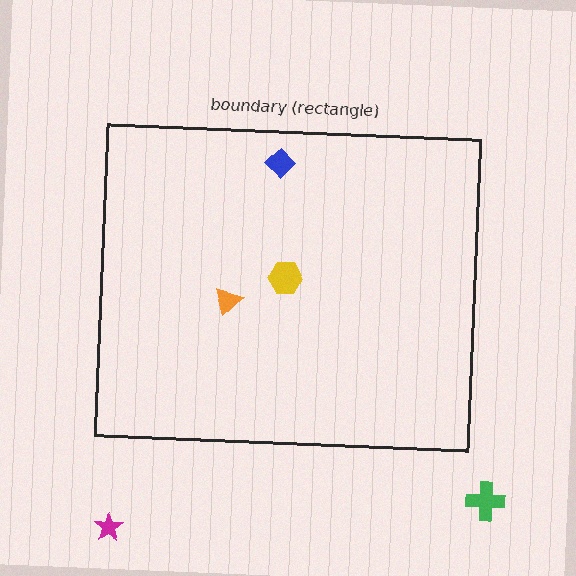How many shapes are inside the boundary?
3 inside, 2 outside.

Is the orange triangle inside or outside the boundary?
Inside.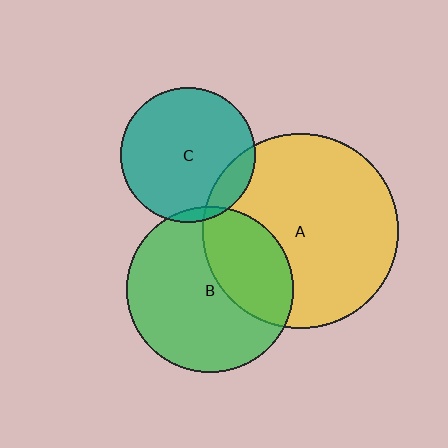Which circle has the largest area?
Circle A (yellow).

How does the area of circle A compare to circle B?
Approximately 1.4 times.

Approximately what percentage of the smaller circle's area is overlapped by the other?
Approximately 35%.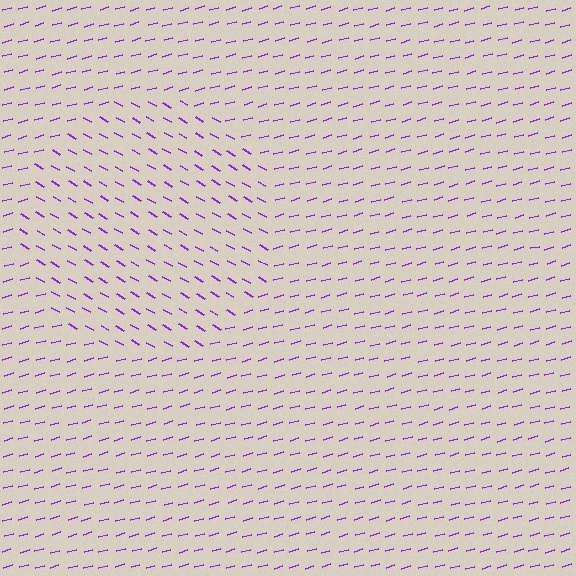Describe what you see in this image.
The image is filled with small purple line segments. A circle region in the image has lines oriented differently from the surrounding lines, creating a visible texture boundary.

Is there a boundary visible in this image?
Yes, there is a texture boundary formed by a change in line orientation.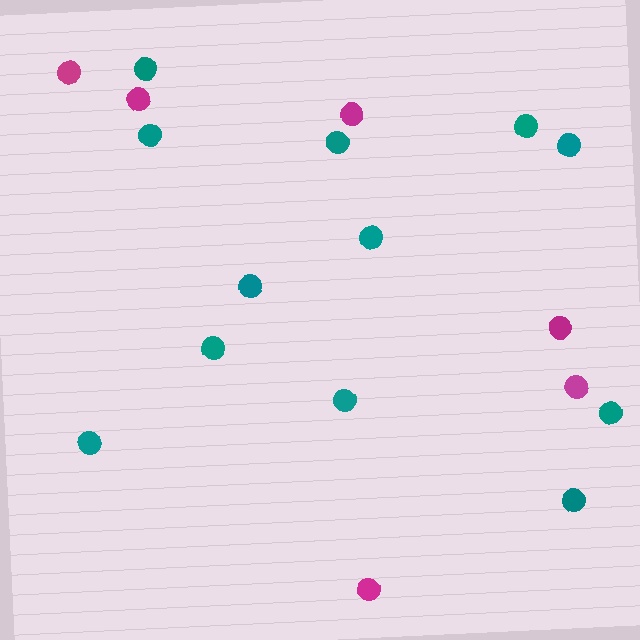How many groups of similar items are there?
There are 2 groups: one group of teal circles (12) and one group of magenta circles (6).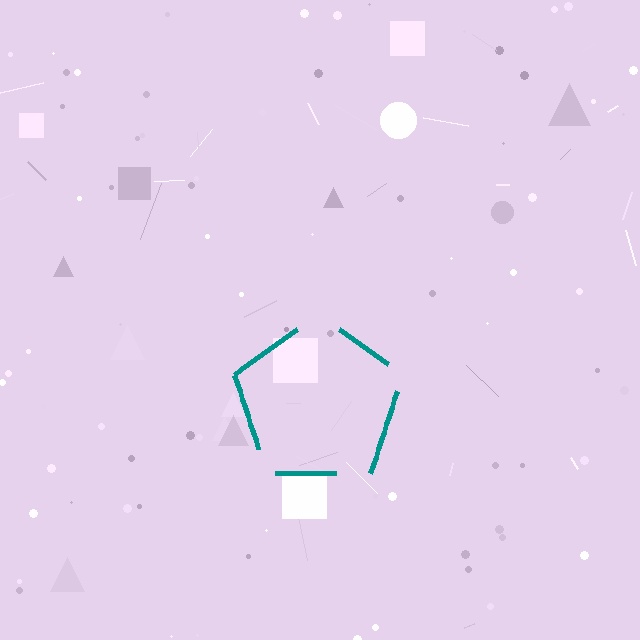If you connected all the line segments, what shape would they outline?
They would outline a pentagon.